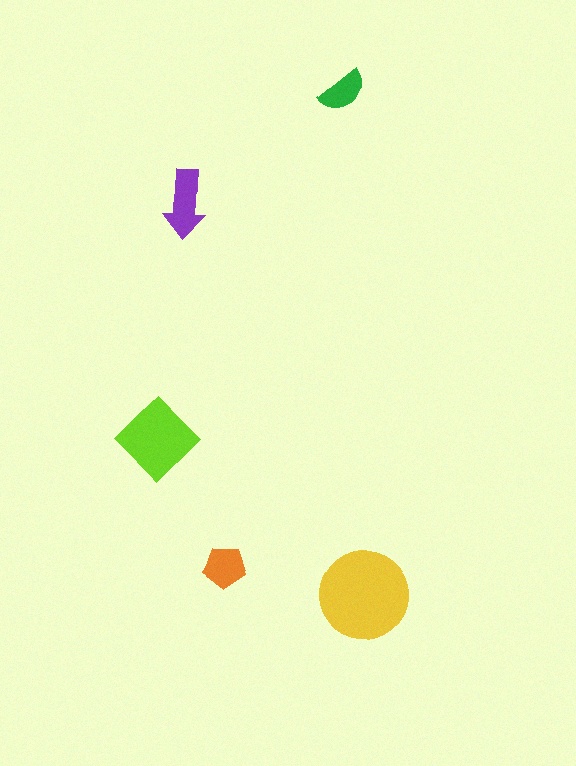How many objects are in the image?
There are 5 objects in the image.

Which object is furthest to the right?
The yellow circle is rightmost.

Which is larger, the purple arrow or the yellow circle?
The yellow circle.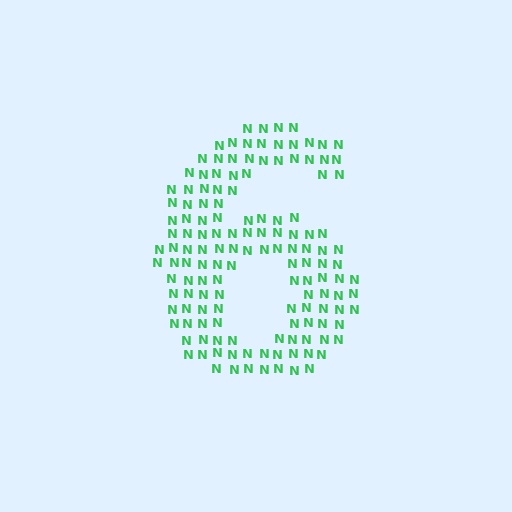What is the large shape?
The large shape is the digit 6.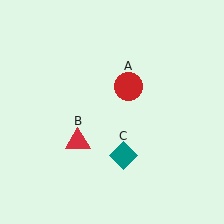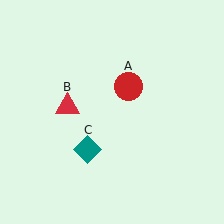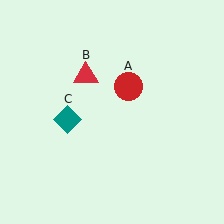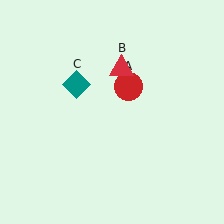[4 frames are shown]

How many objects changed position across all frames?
2 objects changed position: red triangle (object B), teal diamond (object C).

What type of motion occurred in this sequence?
The red triangle (object B), teal diamond (object C) rotated clockwise around the center of the scene.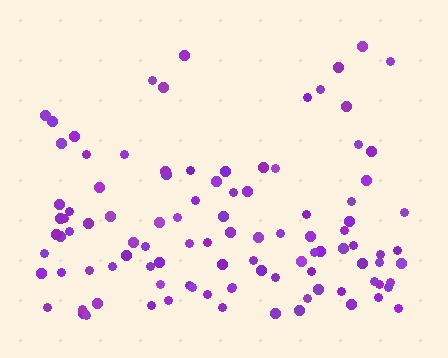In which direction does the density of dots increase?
From top to bottom, with the bottom side densest.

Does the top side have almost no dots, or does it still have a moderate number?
Still a moderate number, just noticeably fewer than the bottom.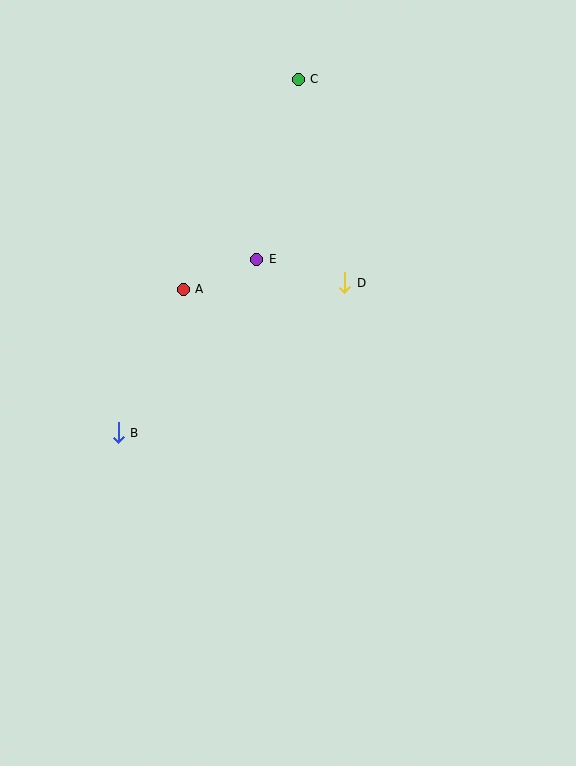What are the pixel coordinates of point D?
Point D is at (345, 283).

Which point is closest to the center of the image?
Point D at (345, 283) is closest to the center.